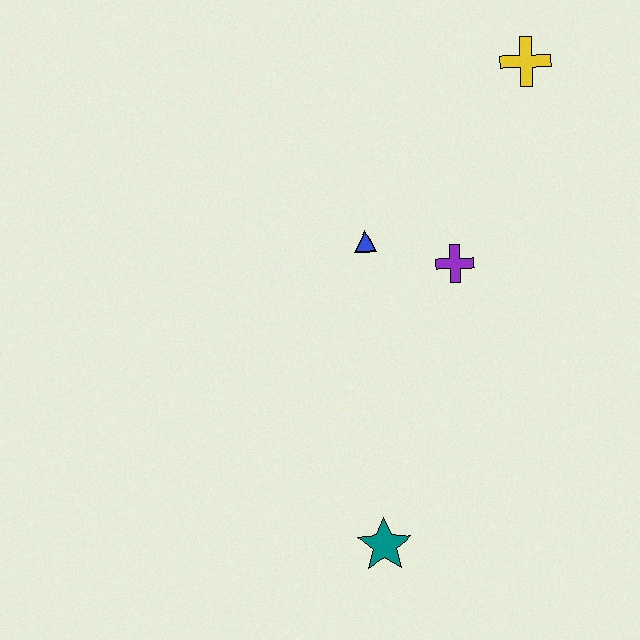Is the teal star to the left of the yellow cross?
Yes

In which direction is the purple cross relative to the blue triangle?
The purple cross is to the right of the blue triangle.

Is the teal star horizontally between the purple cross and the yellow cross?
No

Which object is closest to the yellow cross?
The purple cross is closest to the yellow cross.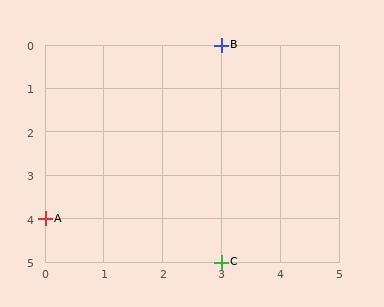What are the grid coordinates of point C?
Point C is at grid coordinates (3, 5).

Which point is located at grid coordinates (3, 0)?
Point B is at (3, 0).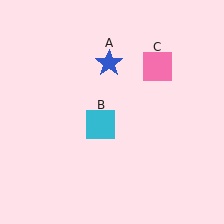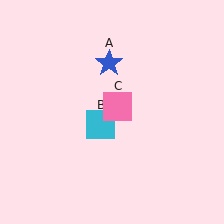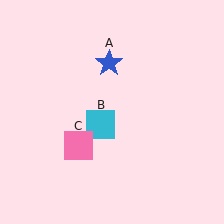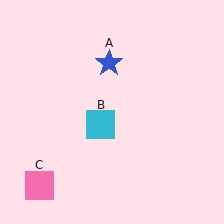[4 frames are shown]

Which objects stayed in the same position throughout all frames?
Blue star (object A) and cyan square (object B) remained stationary.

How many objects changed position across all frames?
1 object changed position: pink square (object C).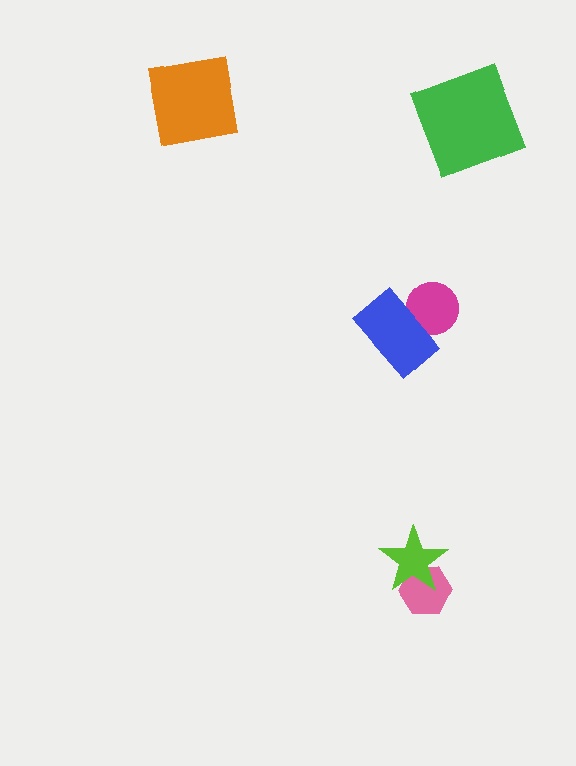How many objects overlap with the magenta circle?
1 object overlaps with the magenta circle.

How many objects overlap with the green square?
0 objects overlap with the green square.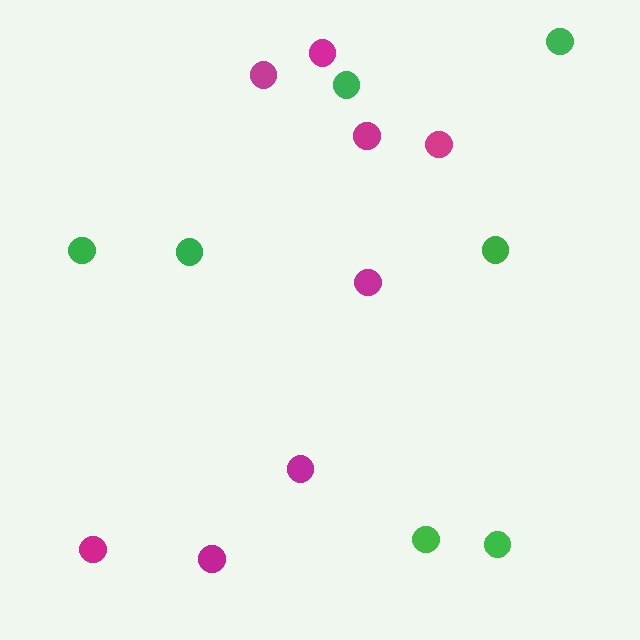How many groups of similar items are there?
There are 2 groups: one group of green circles (7) and one group of magenta circles (8).